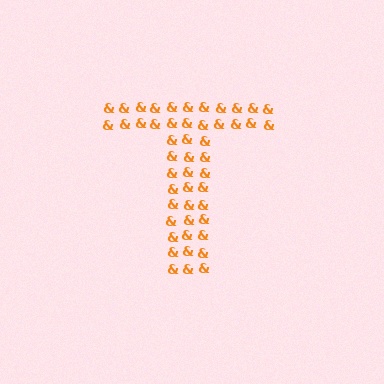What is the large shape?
The large shape is the letter T.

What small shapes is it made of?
It is made of small ampersands.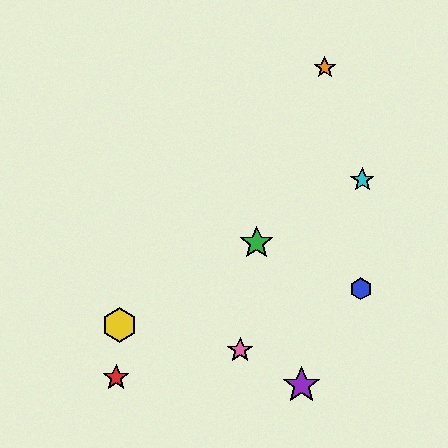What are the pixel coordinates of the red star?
The red star is at (116, 378).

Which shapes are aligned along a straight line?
The green star, the yellow hexagon, the cyan star are aligned along a straight line.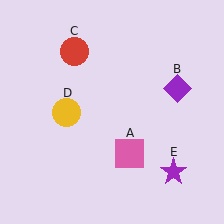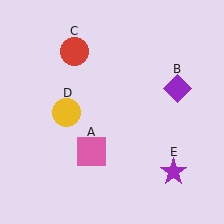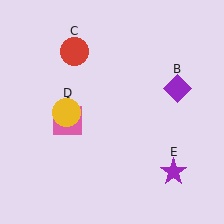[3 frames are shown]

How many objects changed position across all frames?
1 object changed position: pink square (object A).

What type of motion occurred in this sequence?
The pink square (object A) rotated clockwise around the center of the scene.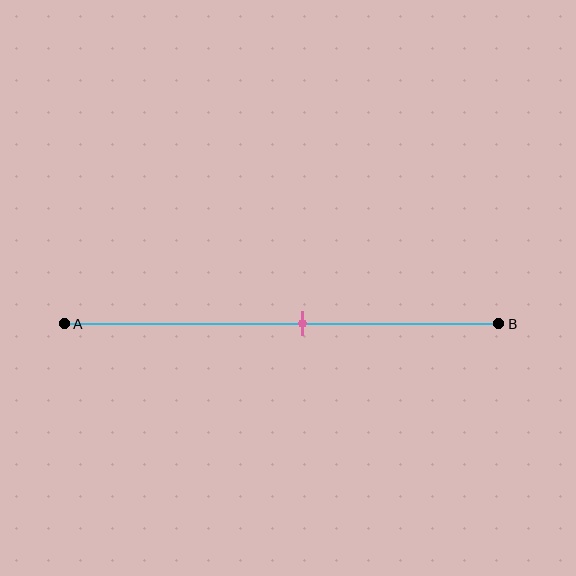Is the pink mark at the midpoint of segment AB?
No, the mark is at about 55% from A, not at the 50% midpoint.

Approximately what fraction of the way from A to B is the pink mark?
The pink mark is approximately 55% of the way from A to B.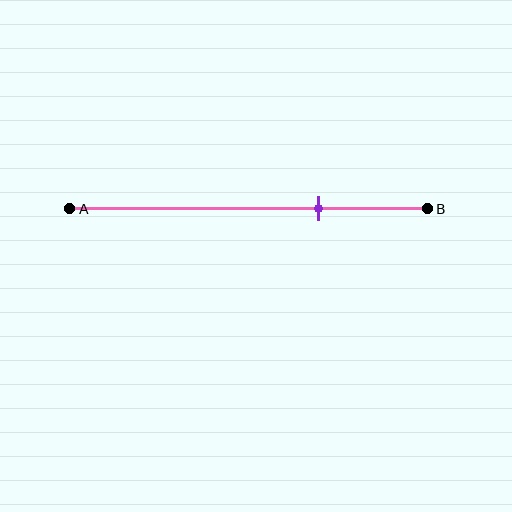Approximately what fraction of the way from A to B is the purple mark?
The purple mark is approximately 70% of the way from A to B.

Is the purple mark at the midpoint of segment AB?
No, the mark is at about 70% from A, not at the 50% midpoint.